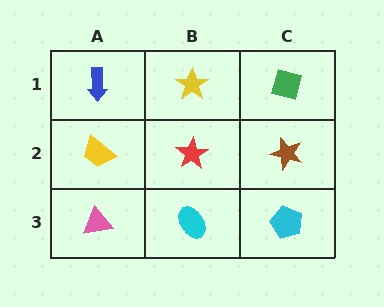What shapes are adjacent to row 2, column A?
A blue arrow (row 1, column A), a pink triangle (row 3, column A), a red star (row 2, column B).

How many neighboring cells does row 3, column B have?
3.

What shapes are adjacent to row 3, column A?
A yellow trapezoid (row 2, column A), a cyan ellipse (row 3, column B).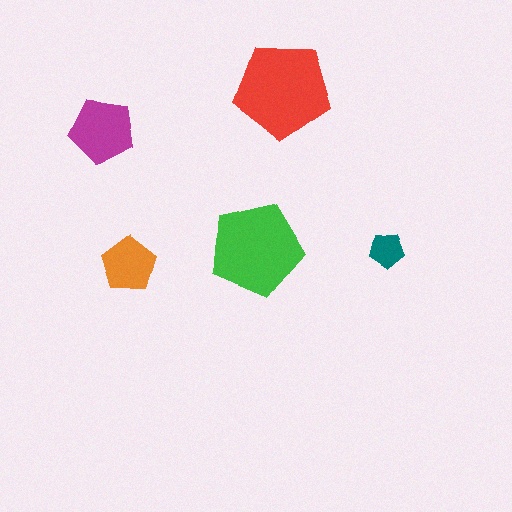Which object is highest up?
The red pentagon is topmost.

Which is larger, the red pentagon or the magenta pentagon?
The red one.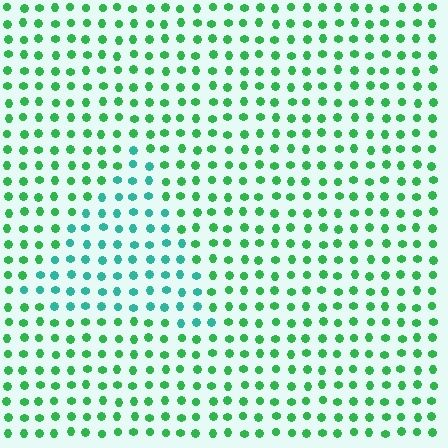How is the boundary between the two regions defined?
The boundary is defined purely by a slight shift in hue (about 36 degrees). Spacing, size, and orientation are identical on both sides.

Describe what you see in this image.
The image is filled with small green elements in a uniform arrangement. A triangle-shaped region is visible where the elements are tinted to a slightly different hue, forming a subtle color boundary.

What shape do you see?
I see a triangle.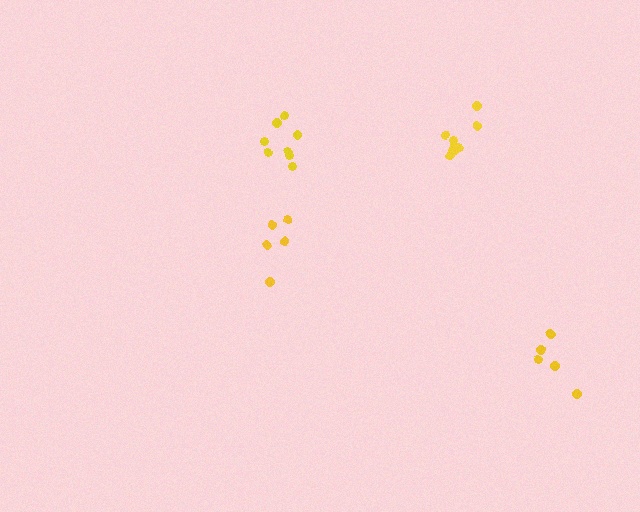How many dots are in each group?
Group 1: 5 dots, Group 2: 9 dots, Group 3: 8 dots, Group 4: 5 dots (27 total).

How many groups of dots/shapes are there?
There are 4 groups.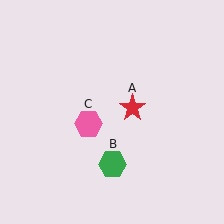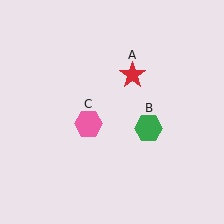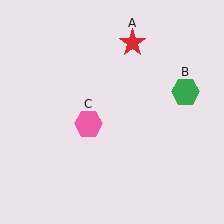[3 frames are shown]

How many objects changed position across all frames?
2 objects changed position: red star (object A), green hexagon (object B).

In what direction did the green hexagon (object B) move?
The green hexagon (object B) moved up and to the right.